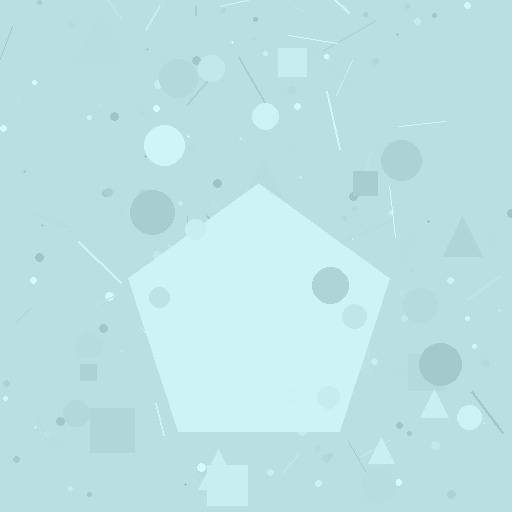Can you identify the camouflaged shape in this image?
The camouflaged shape is a pentagon.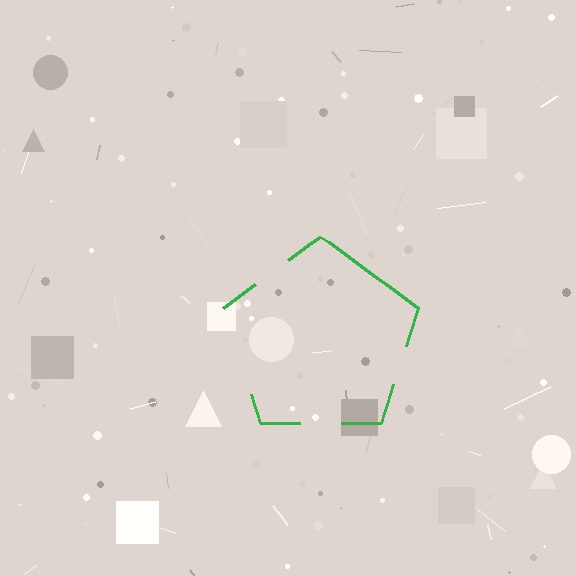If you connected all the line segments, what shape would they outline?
They would outline a pentagon.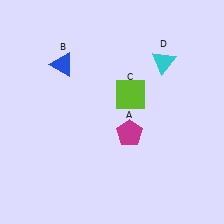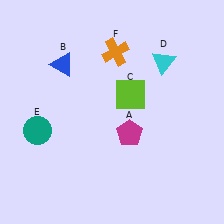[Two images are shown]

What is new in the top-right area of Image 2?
An orange cross (F) was added in the top-right area of Image 2.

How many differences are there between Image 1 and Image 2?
There are 2 differences between the two images.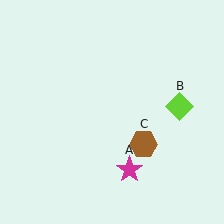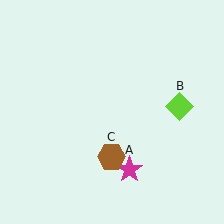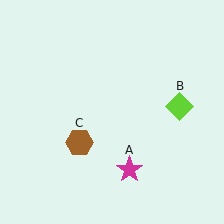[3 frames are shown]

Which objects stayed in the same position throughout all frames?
Magenta star (object A) and lime diamond (object B) remained stationary.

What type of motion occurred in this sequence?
The brown hexagon (object C) rotated clockwise around the center of the scene.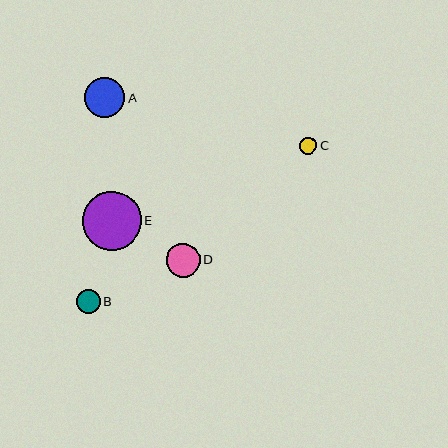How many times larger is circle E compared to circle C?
Circle E is approximately 3.5 times the size of circle C.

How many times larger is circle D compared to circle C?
Circle D is approximately 2.0 times the size of circle C.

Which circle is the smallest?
Circle C is the smallest with a size of approximately 17 pixels.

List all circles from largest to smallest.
From largest to smallest: E, A, D, B, C.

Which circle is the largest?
Circle E is the largest with a size of approximately 59 pixels.